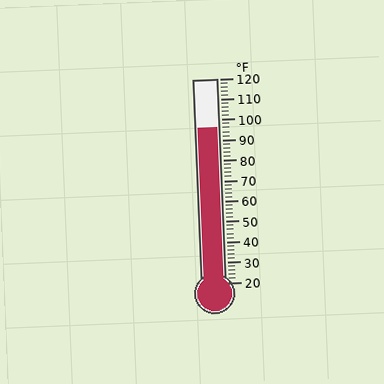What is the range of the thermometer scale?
The thermometer scale ranges from 20°F to 120°F.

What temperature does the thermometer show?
The thermometer shows approximately 96°F.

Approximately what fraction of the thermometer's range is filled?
The thermometer is filled to approximately 75% of its range.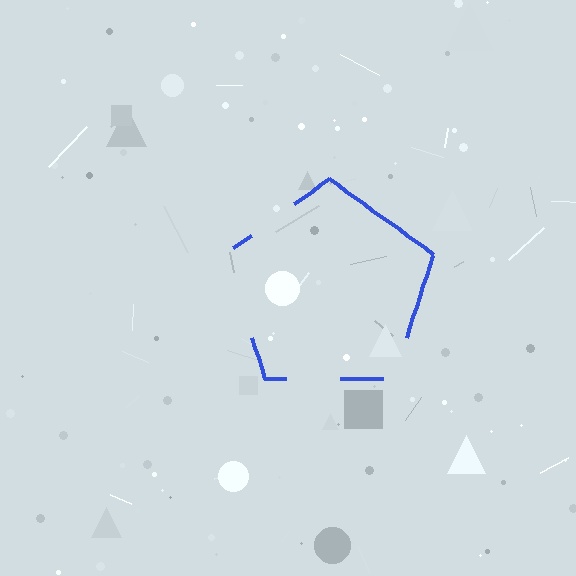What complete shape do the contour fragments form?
The contour fragments form a pentagon.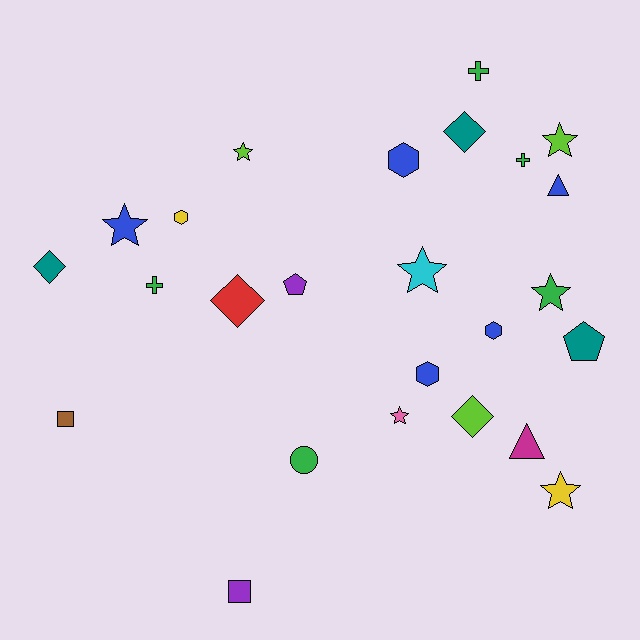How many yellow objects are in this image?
There are 2 yellow objects.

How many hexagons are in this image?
There are 4 hexagons.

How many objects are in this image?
There are 25 objects.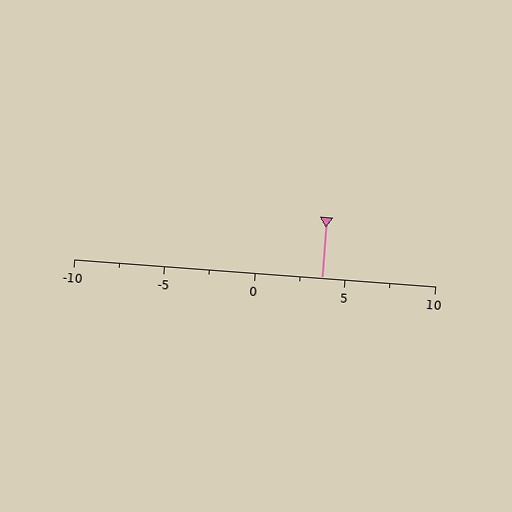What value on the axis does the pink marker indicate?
The marker indicates approximately 3.8.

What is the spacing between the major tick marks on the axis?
The major ticks are spaced 5 apart.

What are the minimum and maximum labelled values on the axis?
The axis runs from -10 to 10.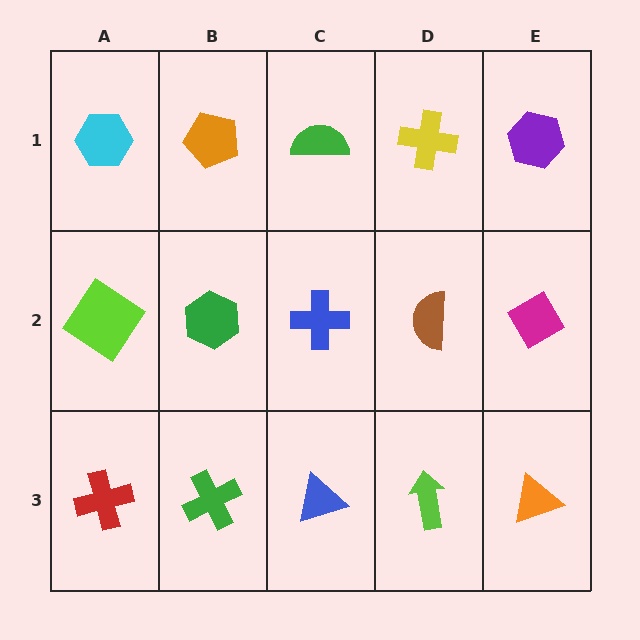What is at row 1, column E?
A purple hexagon.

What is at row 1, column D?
A yellow cross.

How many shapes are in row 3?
5 shapes.